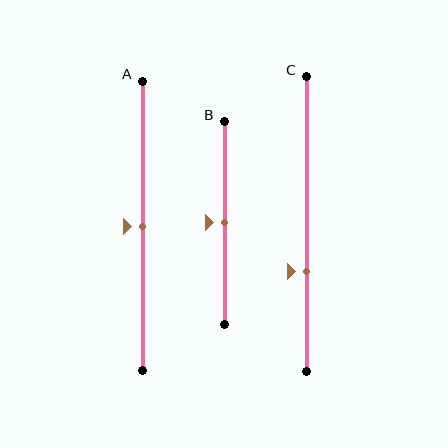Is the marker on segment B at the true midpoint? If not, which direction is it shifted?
Yes, the marker on segment B is at the true midpoint.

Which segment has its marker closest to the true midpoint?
Segment A has its marker closest to the true midpoint.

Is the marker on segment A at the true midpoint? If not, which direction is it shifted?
Yes, the marker on segment A is at the true midpoint.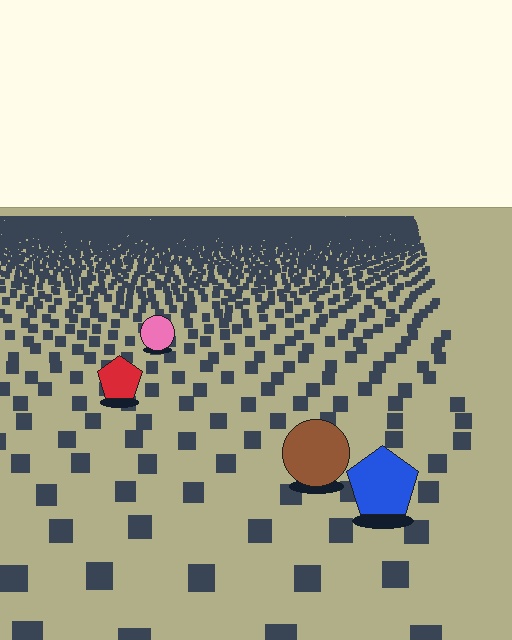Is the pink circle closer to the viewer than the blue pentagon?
No. The blue pentagon is closer — you can tell from the texture gradient: the ground texture is coarser near it.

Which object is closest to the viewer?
The blue pentagon is closest. The texture marks near it are larger and more spread out.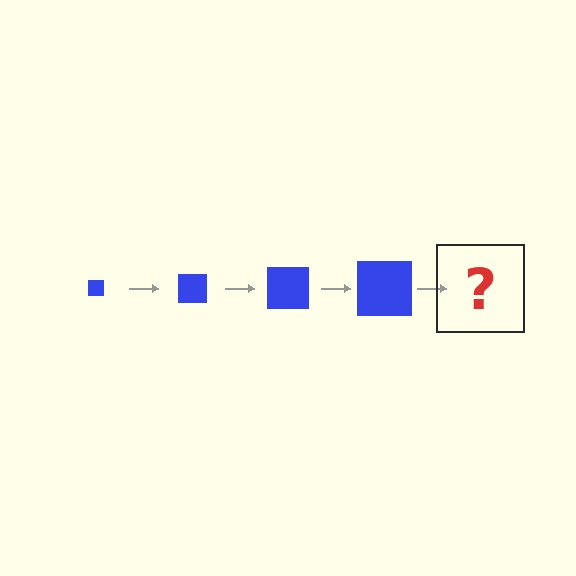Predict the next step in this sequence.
The next step is a blue square, larger than the previous one.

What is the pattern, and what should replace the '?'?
The pattern is that the square gets progressively larger each step. The '?' should be a blue square, larger than the previous one.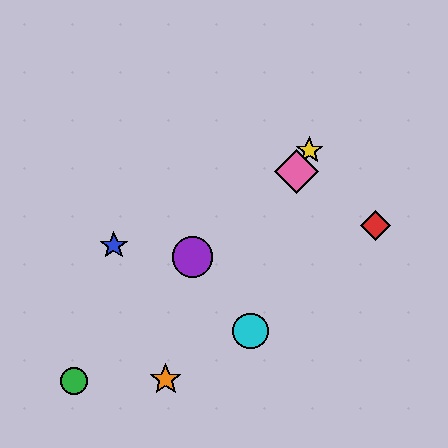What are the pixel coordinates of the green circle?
The green circle is at (74, 381).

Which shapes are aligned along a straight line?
The yellow star, the orange star, the pink diamond are aligned along a straight line.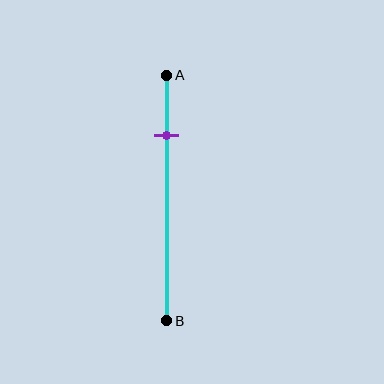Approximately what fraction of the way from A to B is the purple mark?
The purple mark is approximately 25% of the way from A to B.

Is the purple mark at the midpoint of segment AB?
No, the mark is at about 25% from A, not at the 50% midpoint.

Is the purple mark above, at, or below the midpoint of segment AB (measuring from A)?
The purple mark is above the midpoint of segment AB.